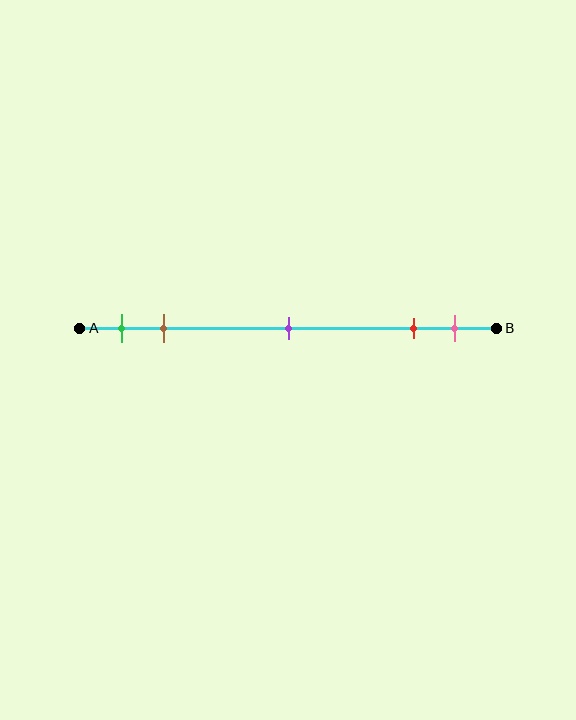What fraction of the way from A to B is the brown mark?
The brown mark is approximately 20% (0.2) of the way from A to B.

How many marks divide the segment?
There are 5 marks dividing the segment.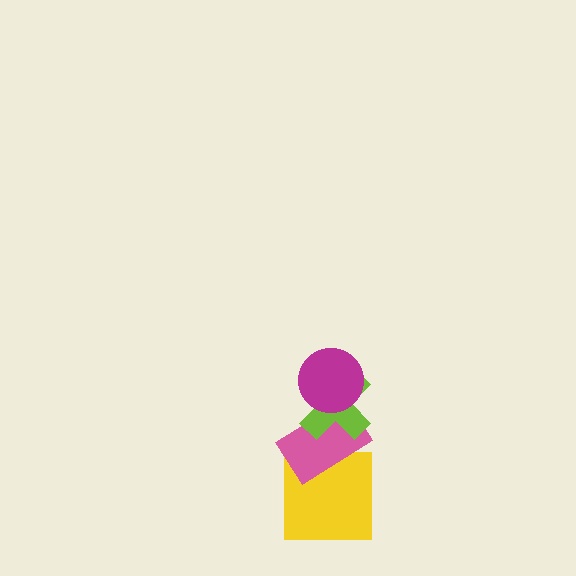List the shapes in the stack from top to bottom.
From top to bottom: the magenta circle, the lime cross, the pink rectangle, the yellow square.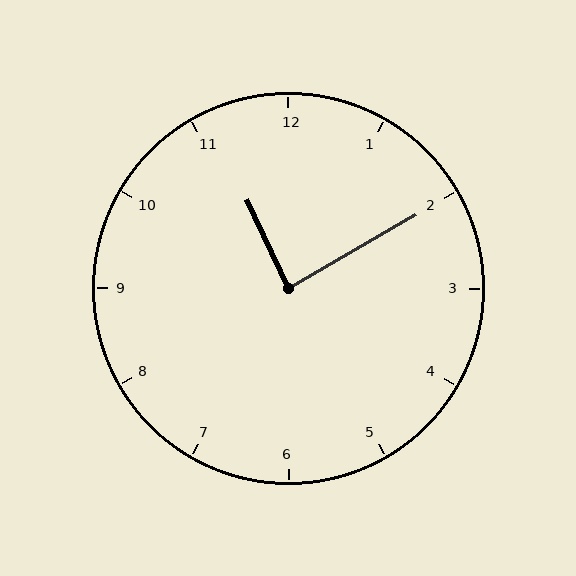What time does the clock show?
11:10.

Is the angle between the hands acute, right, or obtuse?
It is right.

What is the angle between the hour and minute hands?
Approximately 85 degrees.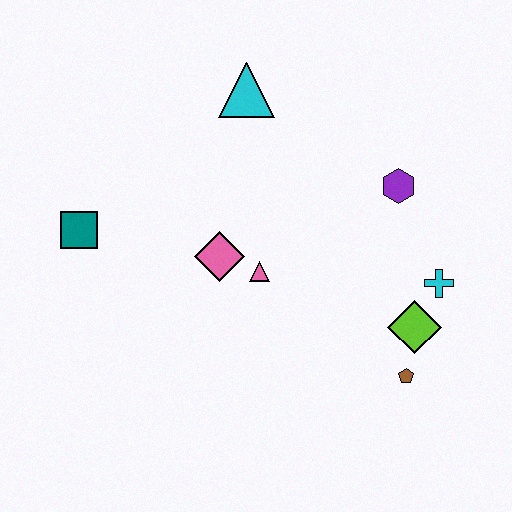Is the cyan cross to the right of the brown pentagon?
Yes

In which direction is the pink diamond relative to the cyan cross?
The pink diamond is to the left of the cyan cross.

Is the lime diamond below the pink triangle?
Yes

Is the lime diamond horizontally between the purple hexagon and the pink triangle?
No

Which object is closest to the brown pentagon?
The lime diamond is closest to the brown pentagon.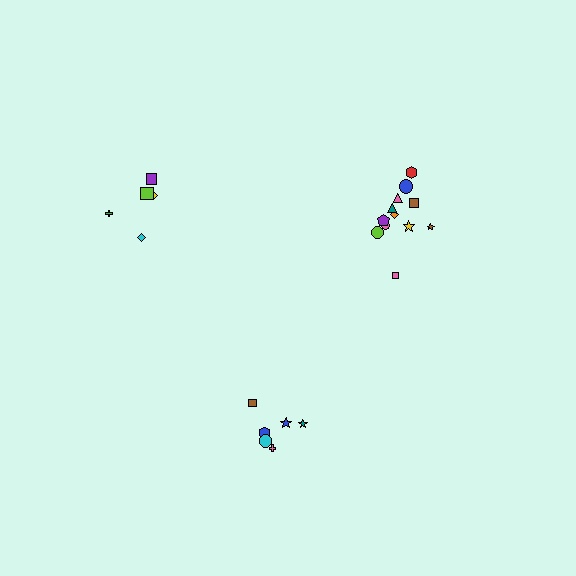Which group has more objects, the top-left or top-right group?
The top-right group.